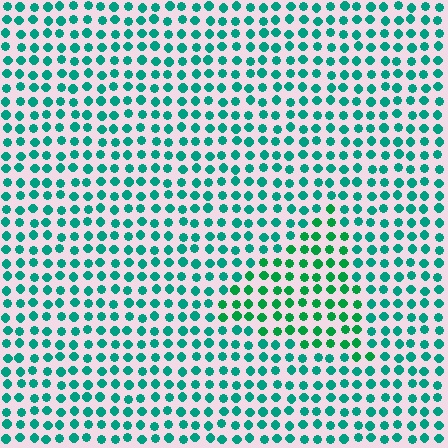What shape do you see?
I see a triangle.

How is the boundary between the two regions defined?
The boundary is defined purely by a slight shift in hue (about 26 degrees). Spacing, size, and orientation are identical on both sides.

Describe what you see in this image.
The image is filled with small teal elements in a uniform arrangement. A triangle-shaped region is visible where the elements are tinted to a slightly different hue, forming a subtle color boundary.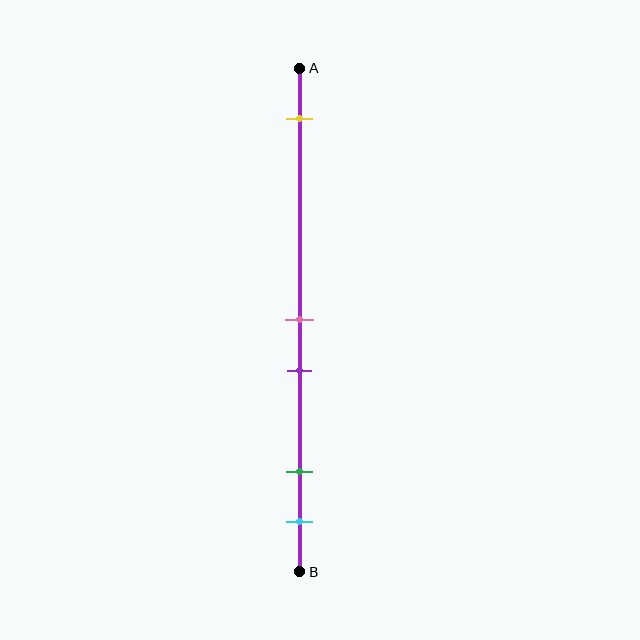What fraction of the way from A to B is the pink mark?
The pink mark is approximately 50% (0.5) of the way from A to B.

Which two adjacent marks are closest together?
The pink and purple marks are the closest adjacent pair.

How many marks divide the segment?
There are 5 marks dividing the segment.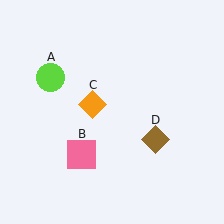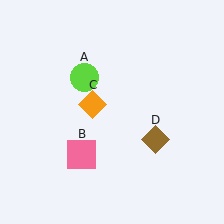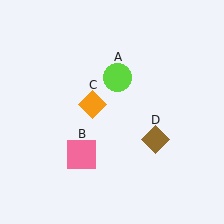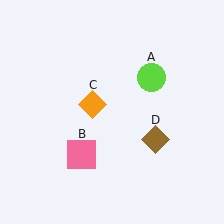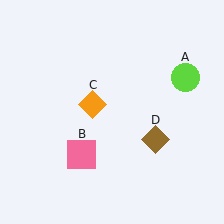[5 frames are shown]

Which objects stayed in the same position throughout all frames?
Pink square (object B) and orange diamond (object C) and brown diamond (object D) remained stationary.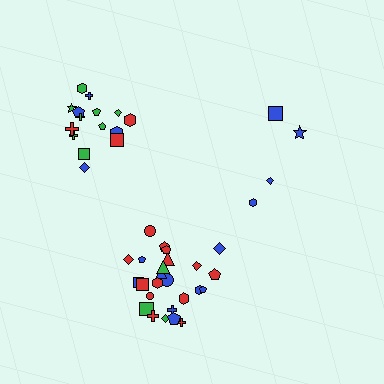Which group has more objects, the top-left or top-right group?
The top-left group.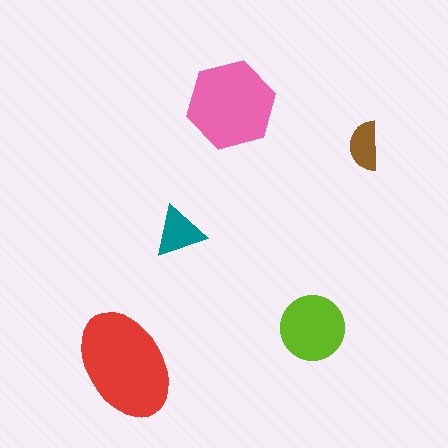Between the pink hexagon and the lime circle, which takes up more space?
The pink hexagon.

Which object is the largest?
The red ellipse.